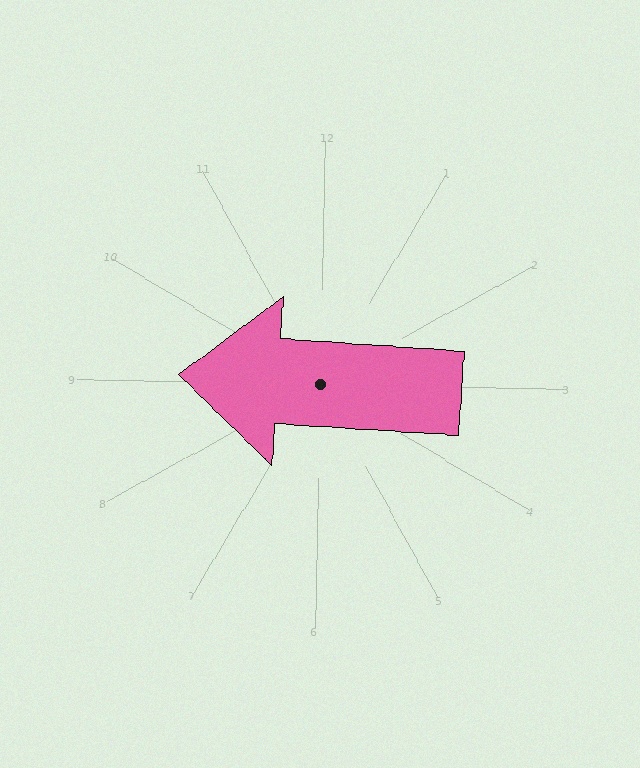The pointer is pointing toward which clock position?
Roughly 9 o'clock.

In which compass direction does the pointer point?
West.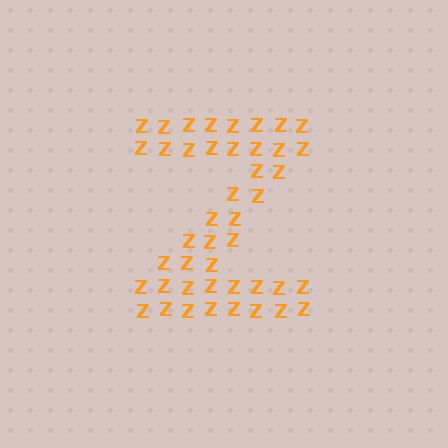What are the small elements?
The small elements are letter Z's.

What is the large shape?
The large shape is the letter Z.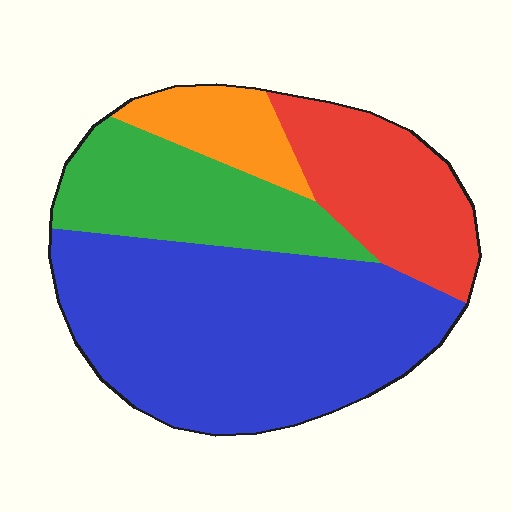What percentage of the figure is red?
Red covers around 20% of the figure.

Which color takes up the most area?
Blue, at roughly 50%.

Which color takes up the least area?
Orange, at roughly 10%.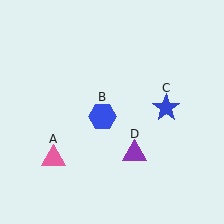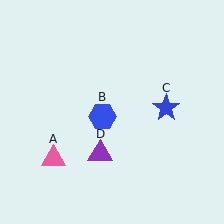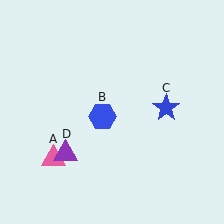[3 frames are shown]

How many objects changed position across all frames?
1 object changed position: purple triangle (object D).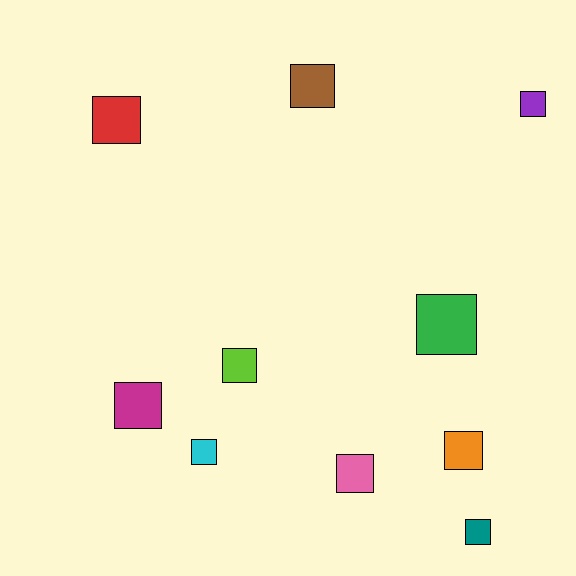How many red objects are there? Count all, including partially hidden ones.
There is 1 red object.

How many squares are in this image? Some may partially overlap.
There are 10 squares.